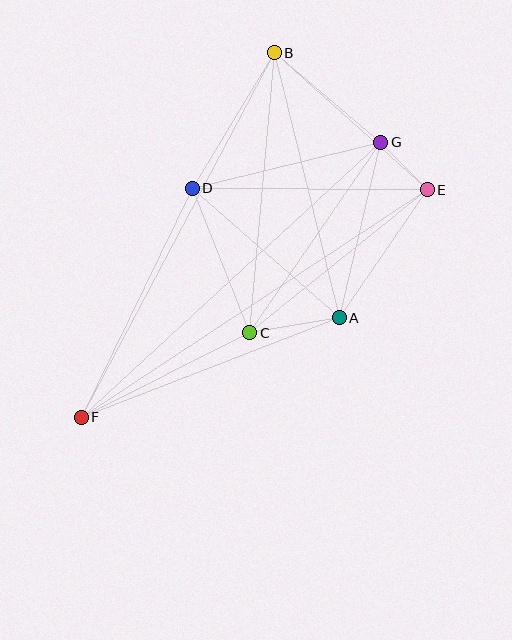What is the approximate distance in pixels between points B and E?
The distance between B and E is approximately 205 pixels.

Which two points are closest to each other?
Points E and G are closest to each other.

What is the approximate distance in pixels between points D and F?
The distance between D and F is approximately 255 pixels.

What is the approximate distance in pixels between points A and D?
The distance between A and D is approximately 196 pixels.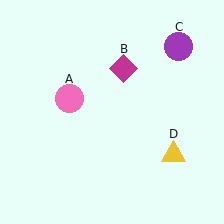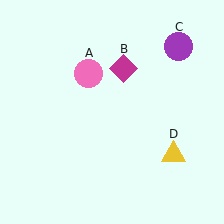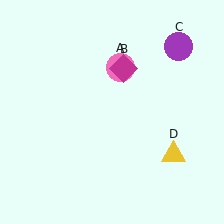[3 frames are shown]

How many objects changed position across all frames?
1 object changed position: pink circle (object A).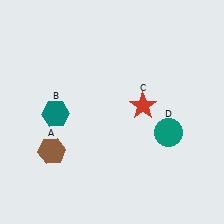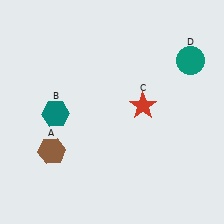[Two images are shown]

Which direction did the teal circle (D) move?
The teal circle (D) moved up.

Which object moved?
The teal circle (D) moved up.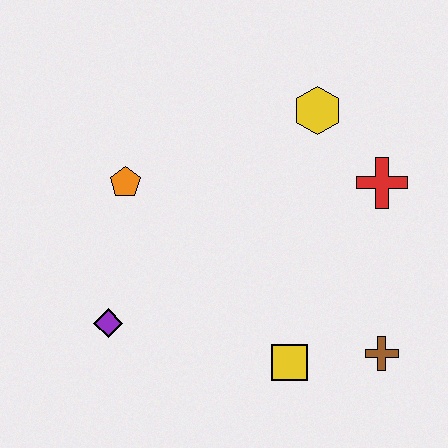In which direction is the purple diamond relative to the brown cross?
The purple diamond is to the left of the brown cross.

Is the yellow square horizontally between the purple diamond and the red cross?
Yes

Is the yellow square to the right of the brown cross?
No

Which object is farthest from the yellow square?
The yellow hexagon is farthest from the yellow square.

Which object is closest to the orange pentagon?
The purple diamond is closest to the orange pentagon.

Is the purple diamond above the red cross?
No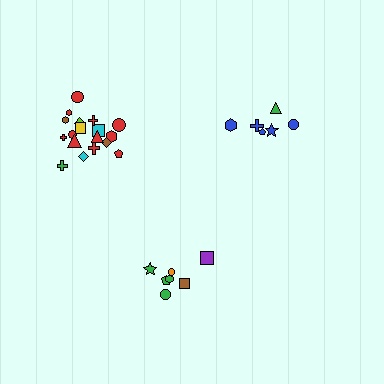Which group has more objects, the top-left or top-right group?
The top-left group.